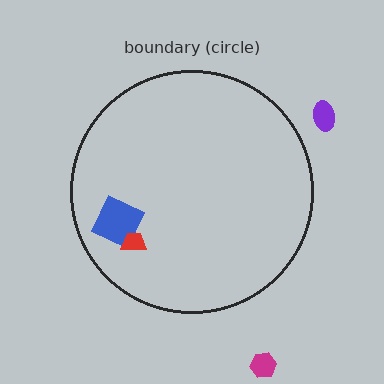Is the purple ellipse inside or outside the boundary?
Outside.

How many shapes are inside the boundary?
2 inside, 2 outside.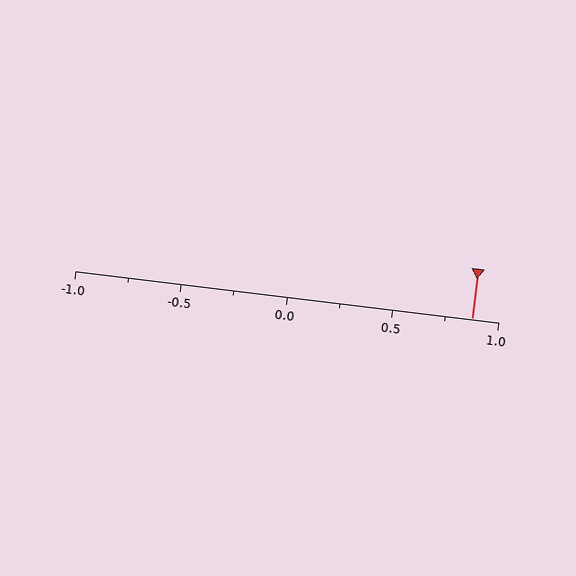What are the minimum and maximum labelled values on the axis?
The axis runs from -1.0 to 1.0.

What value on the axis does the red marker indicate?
The marker indicates approximately 0.88.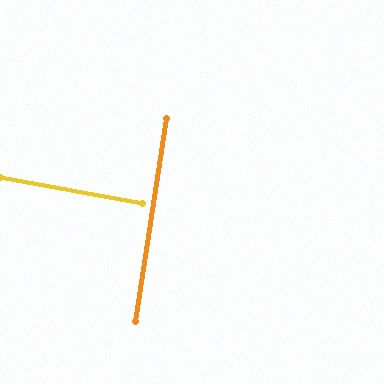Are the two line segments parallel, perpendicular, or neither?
Perpendicular — they meet at approximately 88°.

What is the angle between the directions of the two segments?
Approximately 88 degrees.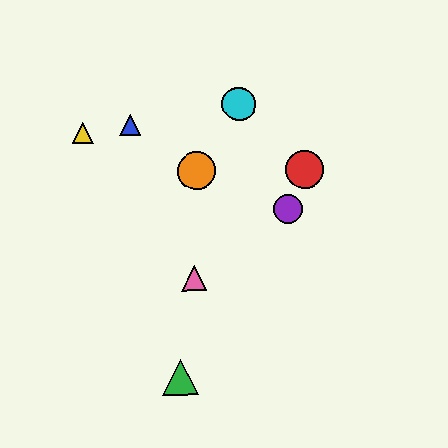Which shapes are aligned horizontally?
The red circle, the orange circle are aligned horizontally.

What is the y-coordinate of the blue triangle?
The blue triangle is at y≈125.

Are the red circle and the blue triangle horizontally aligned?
No, the red circle is at y≈170 and the blue triangle is at y≈125.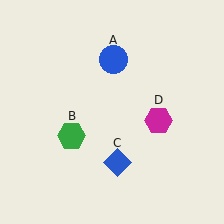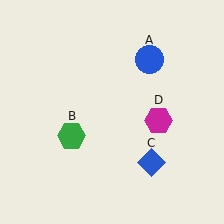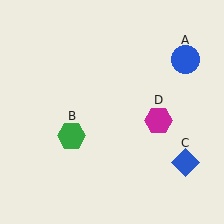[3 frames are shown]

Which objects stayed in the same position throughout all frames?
Green hexagon (object B) and magenta hexagon (object D) remained stationary.